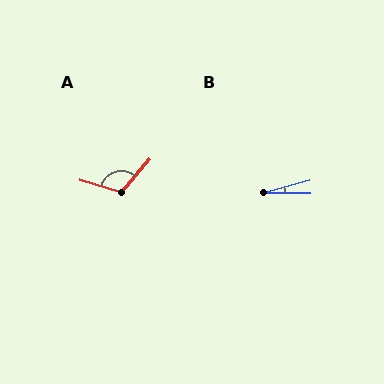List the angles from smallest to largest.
B (16°), A (114°).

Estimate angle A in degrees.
Approximately 114 degrees.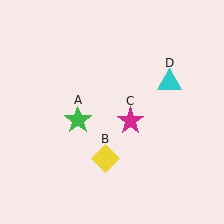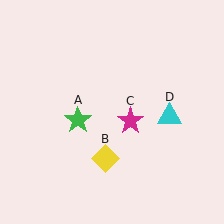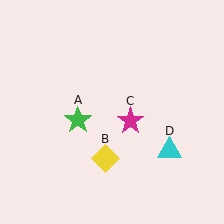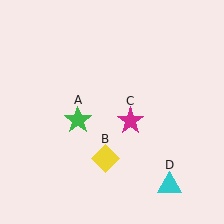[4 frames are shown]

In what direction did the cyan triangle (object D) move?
The cyan triangle (object D) moved down.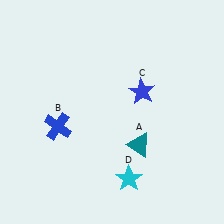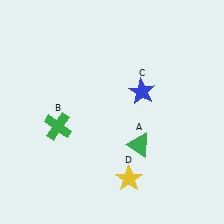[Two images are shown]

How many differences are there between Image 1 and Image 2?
There are 3 differences between the two images.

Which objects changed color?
A changed from teal to green. B changed from blue to green. D changed from cyan to yellow.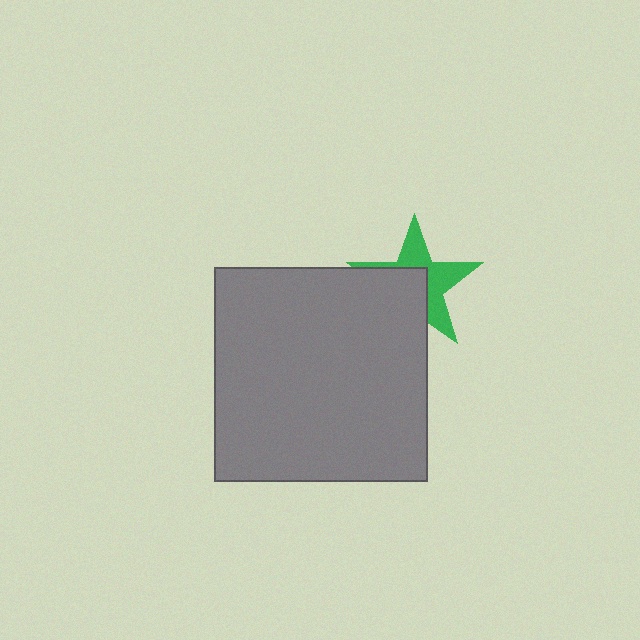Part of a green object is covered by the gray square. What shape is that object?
It is a star.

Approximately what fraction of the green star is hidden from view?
Roughly 47% of the green star is hidden behind the gray square.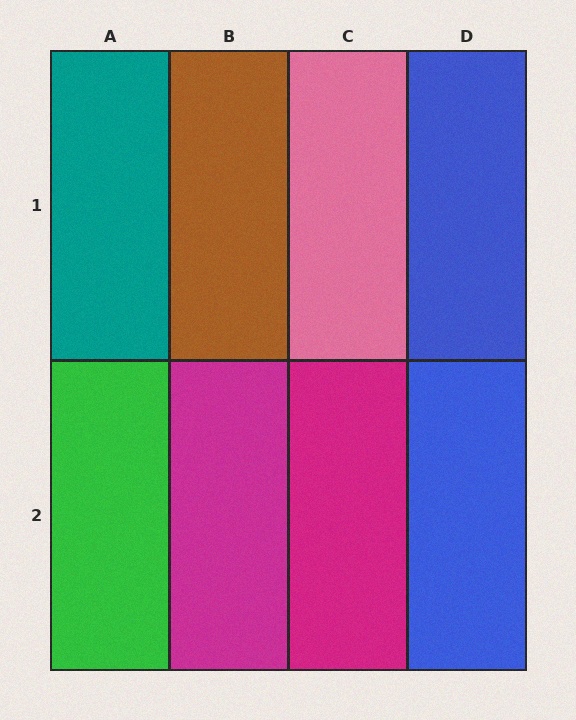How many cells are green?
1 cell is green.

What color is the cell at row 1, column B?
Brown.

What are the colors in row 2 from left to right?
Green, magenta, magenta, blue.